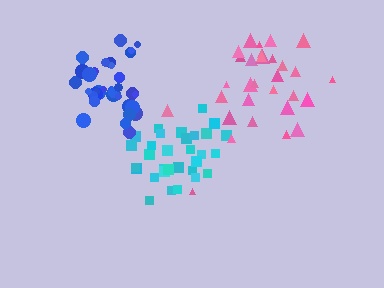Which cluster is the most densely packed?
Cyan.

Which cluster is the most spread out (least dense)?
Pink.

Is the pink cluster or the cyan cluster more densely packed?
Cyan.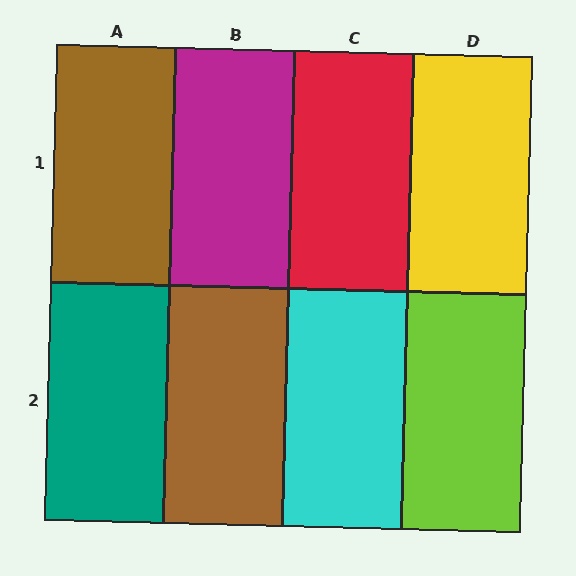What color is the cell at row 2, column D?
Lime.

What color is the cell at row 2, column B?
Brown.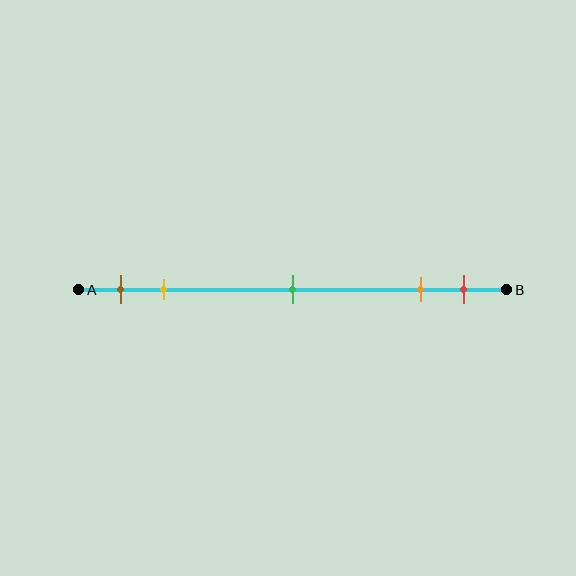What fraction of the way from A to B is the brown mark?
The brown mark is approximately 10% (0.1) of the way from A to B.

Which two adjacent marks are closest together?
The orange and red marks are the closest adjacent pair.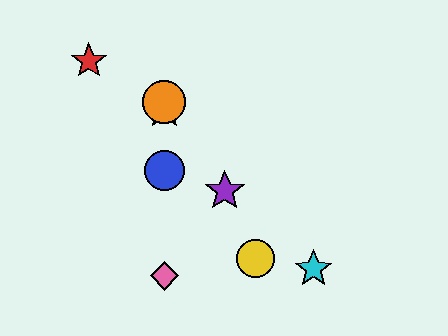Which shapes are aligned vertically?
The blue circle, the green star, the orange circle, the pink diamond are aligned vertically.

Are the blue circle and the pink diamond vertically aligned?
Yes, both are at x≈164.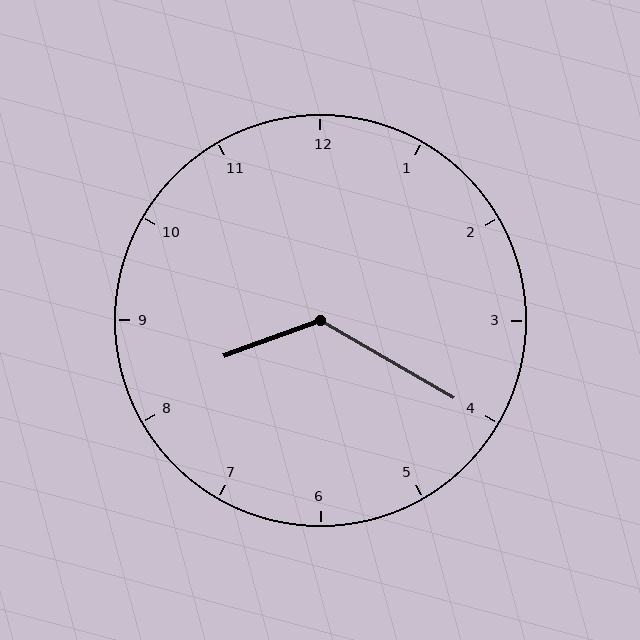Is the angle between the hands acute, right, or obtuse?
It is obtuse.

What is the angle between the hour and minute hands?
Approximately 130 degrees.